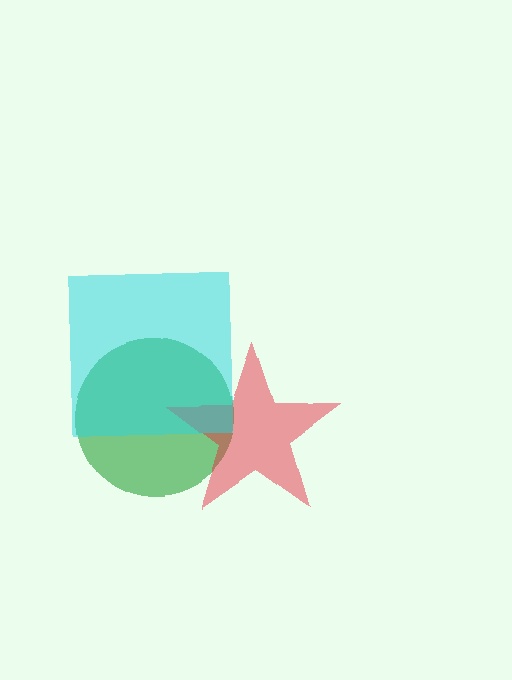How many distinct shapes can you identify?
There are 3 distinct shapes: a green circle, a red star, a cyan square.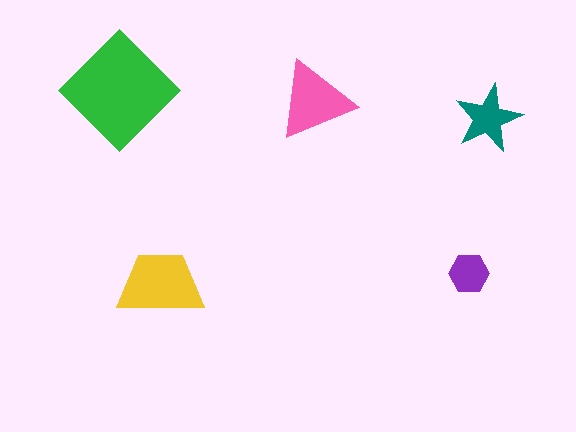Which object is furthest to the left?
The green diamond is leftmost.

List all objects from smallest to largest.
The purple hexagon, the teal star, the pink triangle, the yellow trapezoid, the green diamond.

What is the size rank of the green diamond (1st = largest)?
1st.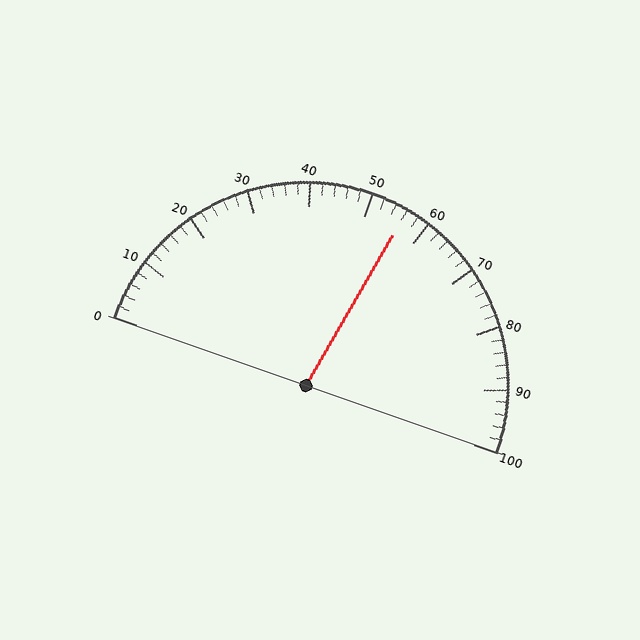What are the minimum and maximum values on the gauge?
The gauge ranges from 0 to 100.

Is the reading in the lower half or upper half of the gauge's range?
The reading is in the upper half of the range (0 to 100).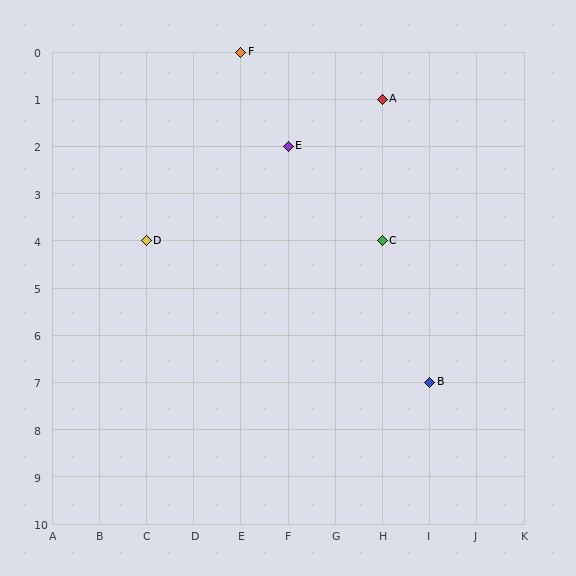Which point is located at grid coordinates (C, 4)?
Point D is at (C, 4).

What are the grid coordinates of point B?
Point B is at grid coordinates (I, 7).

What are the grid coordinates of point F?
Point F is at grid coordinates (E, 0).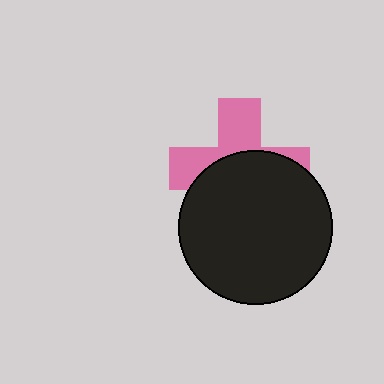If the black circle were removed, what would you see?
You would see the complete pink cross.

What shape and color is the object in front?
The object in front is a black circle.